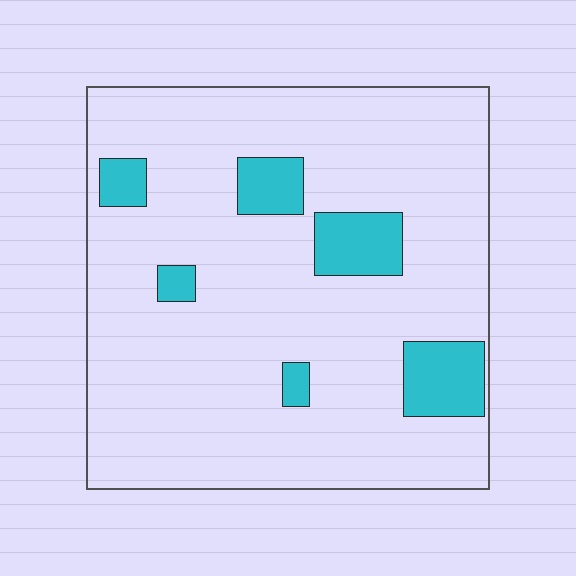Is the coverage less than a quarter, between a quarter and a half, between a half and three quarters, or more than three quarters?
Less than a quarter.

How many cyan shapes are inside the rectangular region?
6.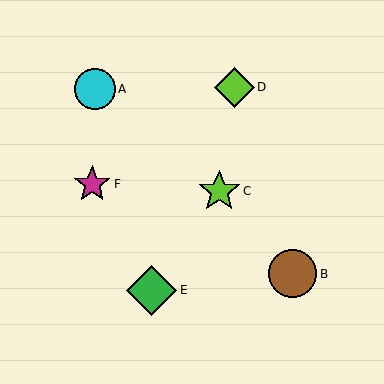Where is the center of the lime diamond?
The center of the lime diamond is at (235, 87).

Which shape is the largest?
The green diamond (labeled E) is the largest.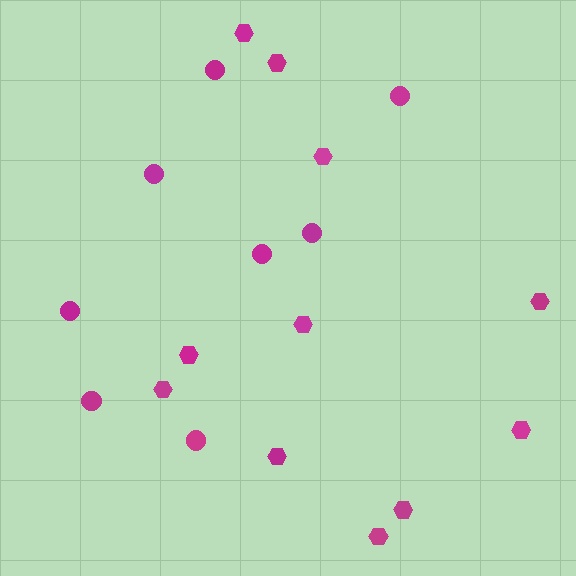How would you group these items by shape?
There are 2 groups: one group of circles (8) and one group of hexagons (11).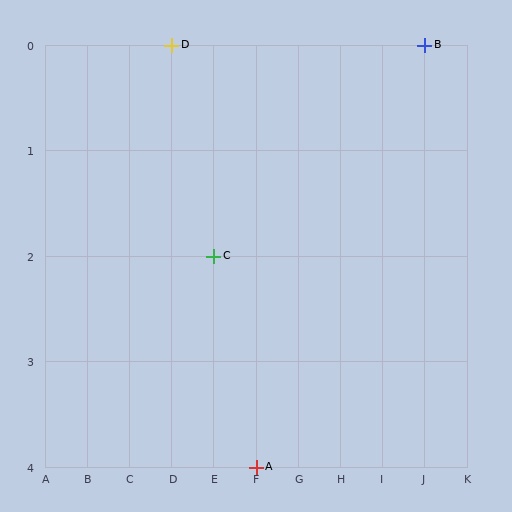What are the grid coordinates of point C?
Point C is at grid coordinates (E, 2).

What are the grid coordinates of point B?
Point B is at grid coordinates (J, 0).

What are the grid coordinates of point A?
Point A is at grid coordinates (F, 4).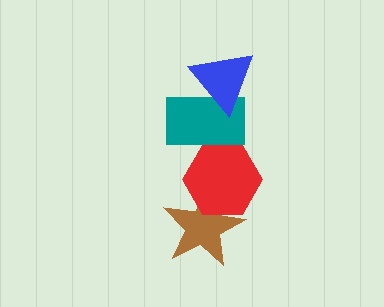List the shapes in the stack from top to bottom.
From top to bottom: the blue triangle, the teal rectangle, the red hexagon, the brown star.